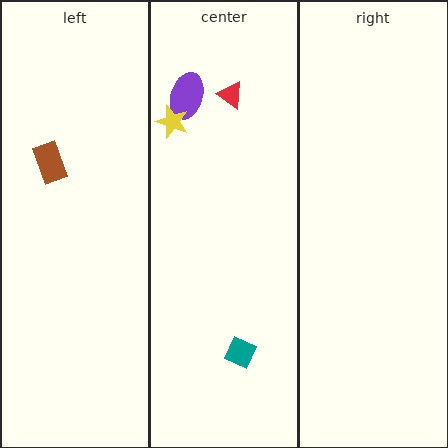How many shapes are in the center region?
4.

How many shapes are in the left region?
1.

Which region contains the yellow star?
The center region.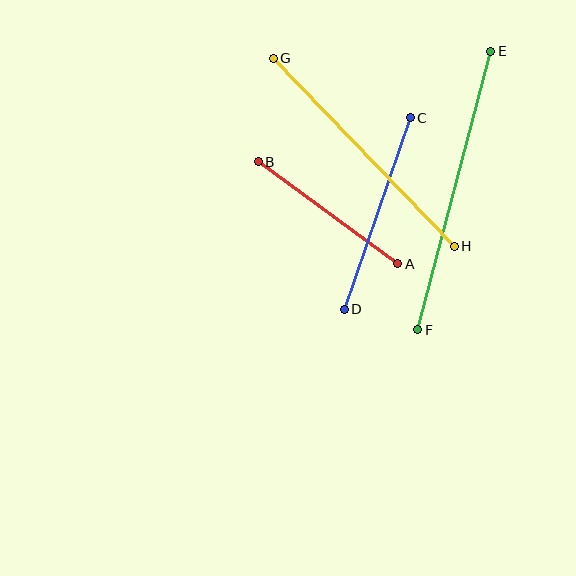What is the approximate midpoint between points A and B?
The midpoint is at approximately (328, 213) pixels.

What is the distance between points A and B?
The distance is approximately 173 pixels.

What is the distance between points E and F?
The distance is approximately 288 pixels.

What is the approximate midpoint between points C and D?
The midpoint is at approximately (377, 213) pixels.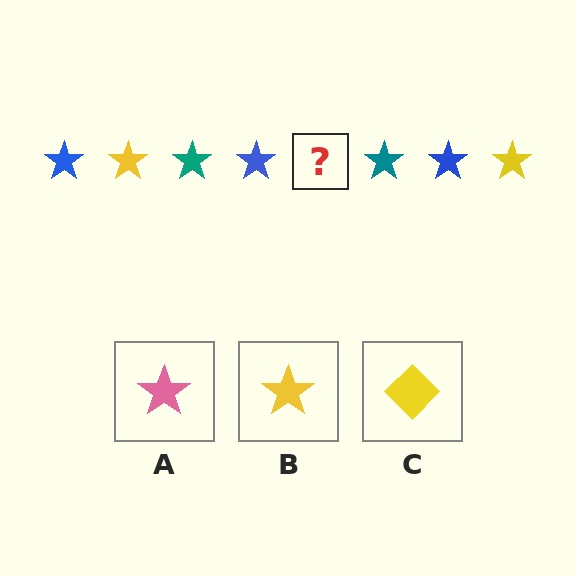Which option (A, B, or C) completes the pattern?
B.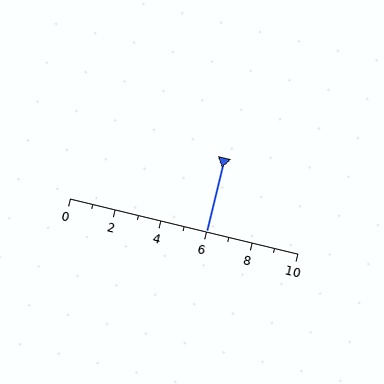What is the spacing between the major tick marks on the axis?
The major ticks are spaced 2 apart.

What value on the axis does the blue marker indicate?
The marker indicates approximately 6.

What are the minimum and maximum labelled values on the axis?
The axis runs from 0 to 10.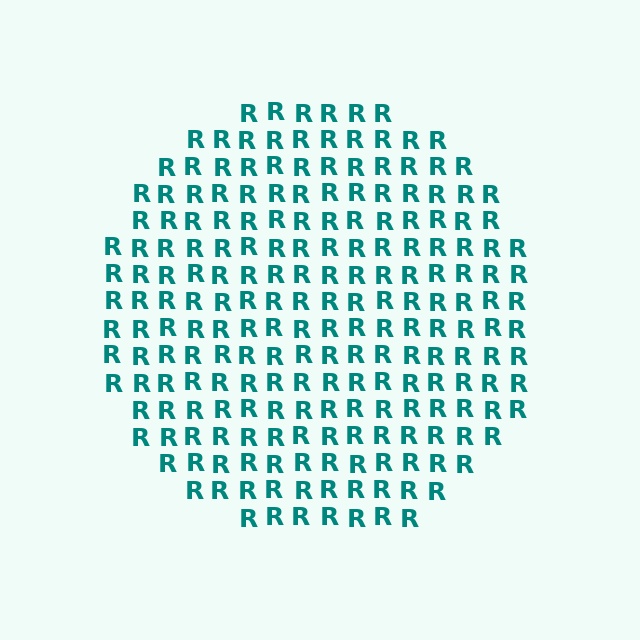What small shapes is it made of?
It is made of small letter R's.